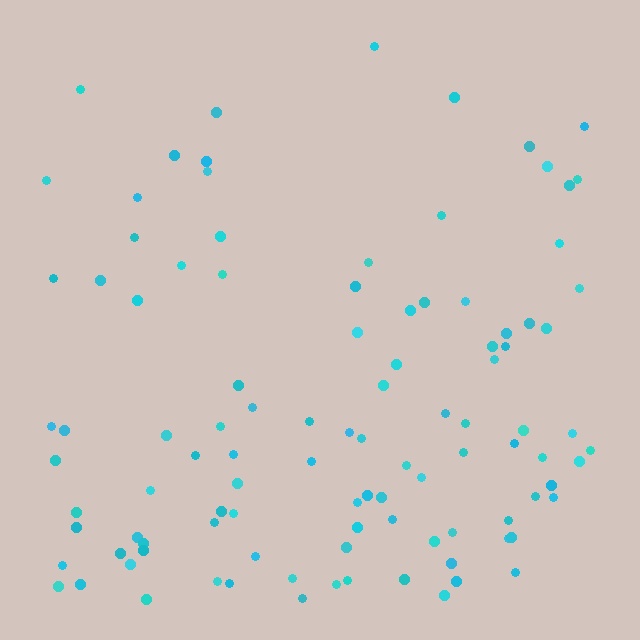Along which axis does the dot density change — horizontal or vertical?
Vertical.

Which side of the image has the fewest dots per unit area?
The top.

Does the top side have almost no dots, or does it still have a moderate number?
Still a moderate number, just noticeably fewer than the bottom.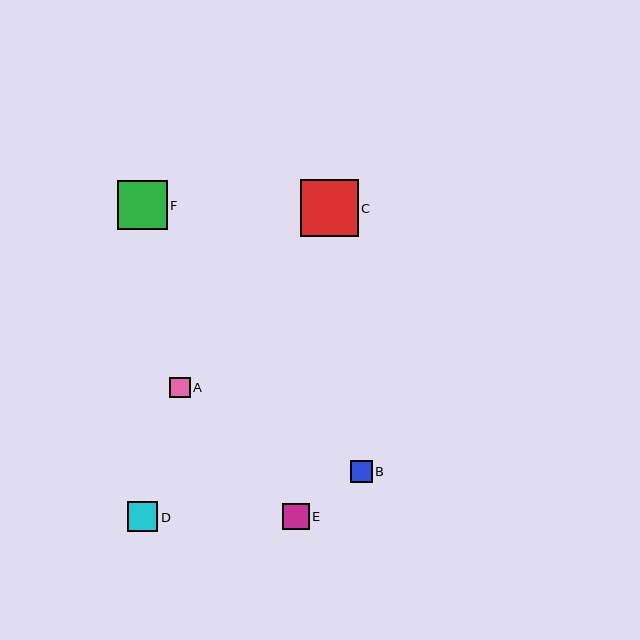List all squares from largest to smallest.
From largest to smallest: C, F, D, E, B, A.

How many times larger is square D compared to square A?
Square D is approximately 1.5 times the size of square A.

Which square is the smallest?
Square A is the smallest with a size of approximately 20 pixels.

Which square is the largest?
Square C is the largest with a size of approximately 58 pixels.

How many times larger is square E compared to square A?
Square E is approximately 1.3 times the size of square A.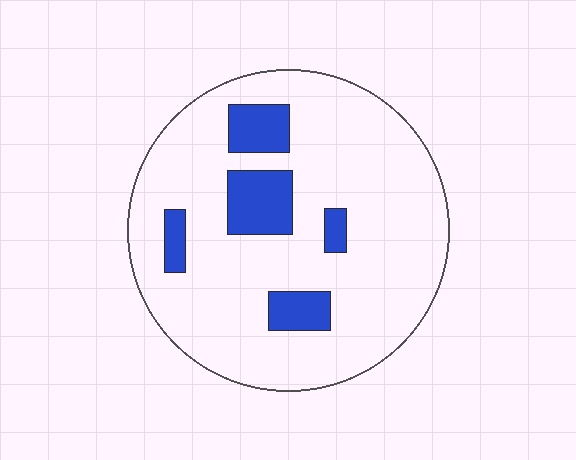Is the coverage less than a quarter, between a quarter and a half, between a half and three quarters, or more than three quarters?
Less than a quarter.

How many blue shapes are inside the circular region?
5.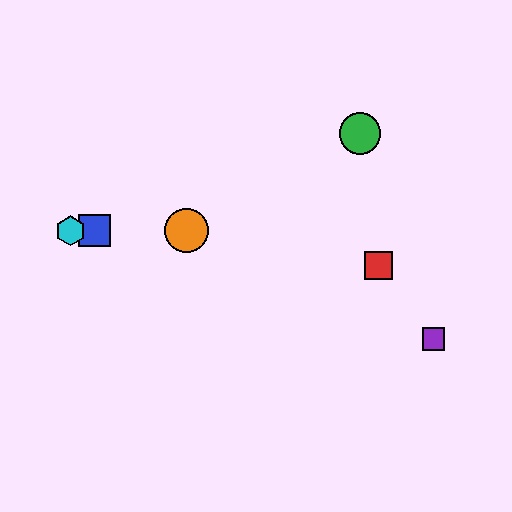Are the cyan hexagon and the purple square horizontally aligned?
No, the cyan hexagon is at y≈231 and the purple square is at y≈339.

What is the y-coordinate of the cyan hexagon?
The cyan hexagon is at y≈231.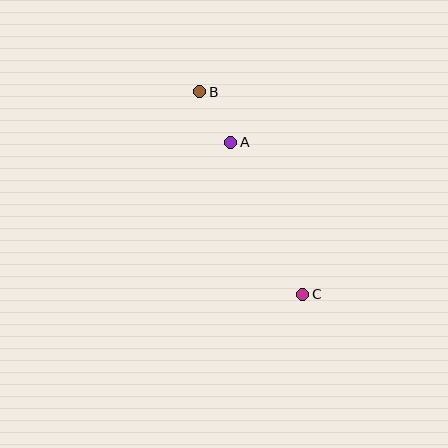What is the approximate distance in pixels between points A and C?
The distance between A and C is approximately 168 pixels.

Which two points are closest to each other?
Points A and B are closest to each other.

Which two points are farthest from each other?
Points B and C are farthest from each other.